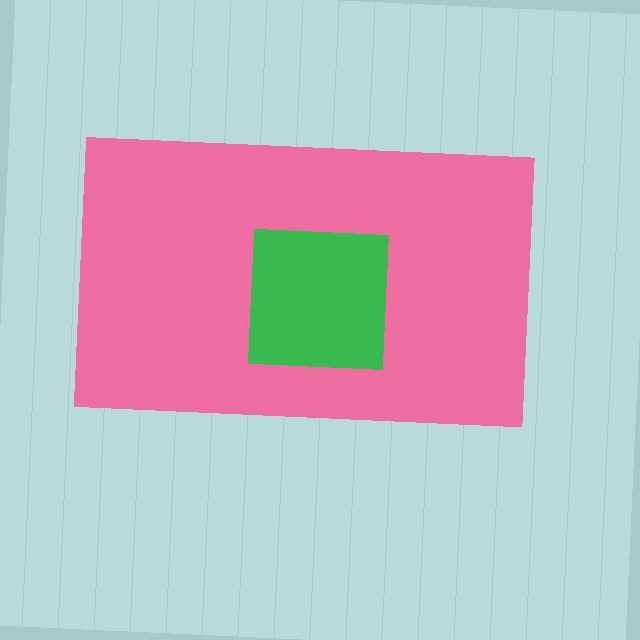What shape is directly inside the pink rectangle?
The green square.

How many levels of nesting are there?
2.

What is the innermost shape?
The green square.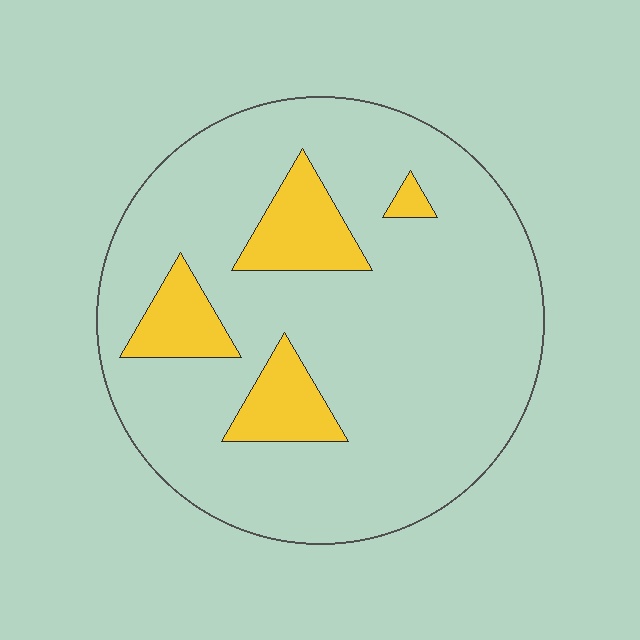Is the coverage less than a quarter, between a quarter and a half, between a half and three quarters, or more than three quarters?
Less than a quarter.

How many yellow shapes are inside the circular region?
4.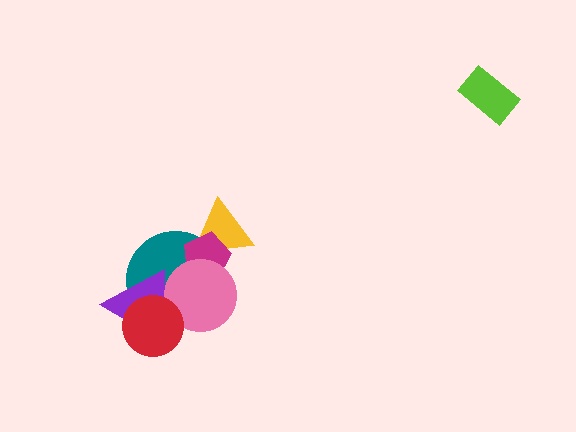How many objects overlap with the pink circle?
4 objects overlap with the pink circle.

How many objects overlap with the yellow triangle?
2 objects overlap with the yellow triangle.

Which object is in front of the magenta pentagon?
The pink circle is in front of the magenta pentagon.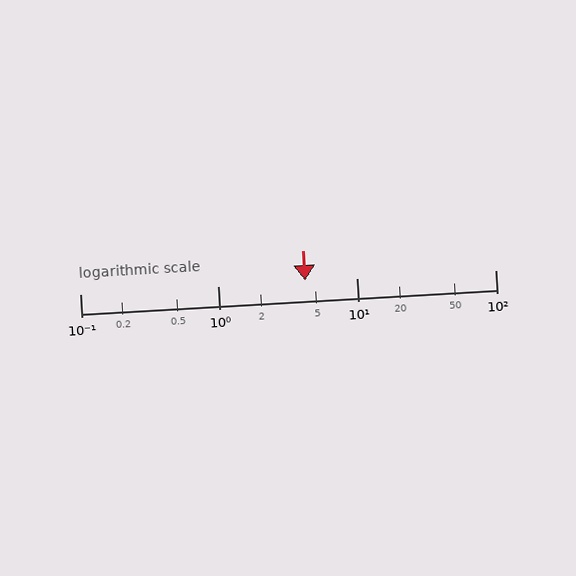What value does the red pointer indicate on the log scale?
The pointer indicates approximately 4.2.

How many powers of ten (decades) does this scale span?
The scale spans 3 decades, from 0.1 to 100.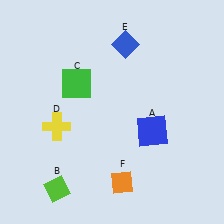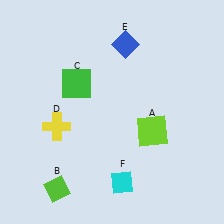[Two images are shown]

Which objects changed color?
A changed from blue to lime. F changed from orange to cyan.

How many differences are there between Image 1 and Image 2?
There are 2 differences between the two images.